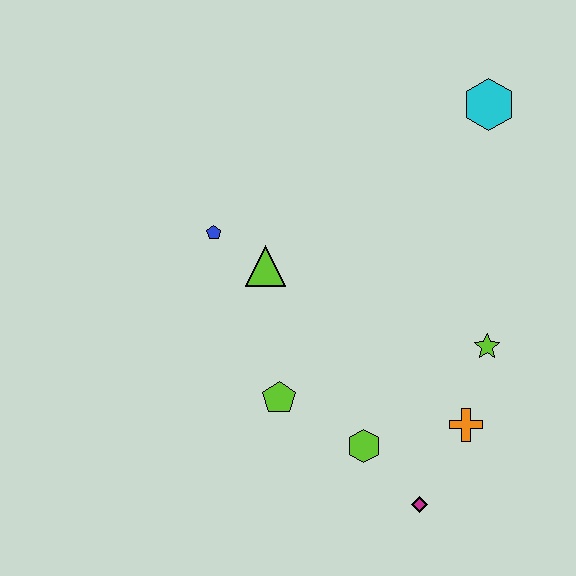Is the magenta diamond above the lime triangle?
No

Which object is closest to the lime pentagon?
The lime hexagon is closest to the lime pentagon.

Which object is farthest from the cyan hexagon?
The magenta diamond is farthest from the cyan hexagon.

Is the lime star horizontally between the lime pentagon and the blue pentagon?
No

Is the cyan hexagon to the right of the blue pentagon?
Yes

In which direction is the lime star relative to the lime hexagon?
The lime star is to the right of the lime hexagon.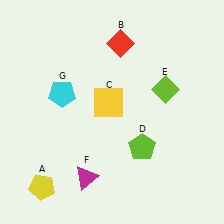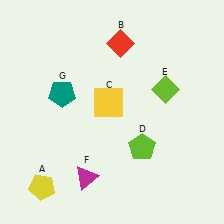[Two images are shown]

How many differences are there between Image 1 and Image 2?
There is 1 difference between the two images.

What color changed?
The pentagon (G) changed from cyan in Image 1 to teal in Image 2.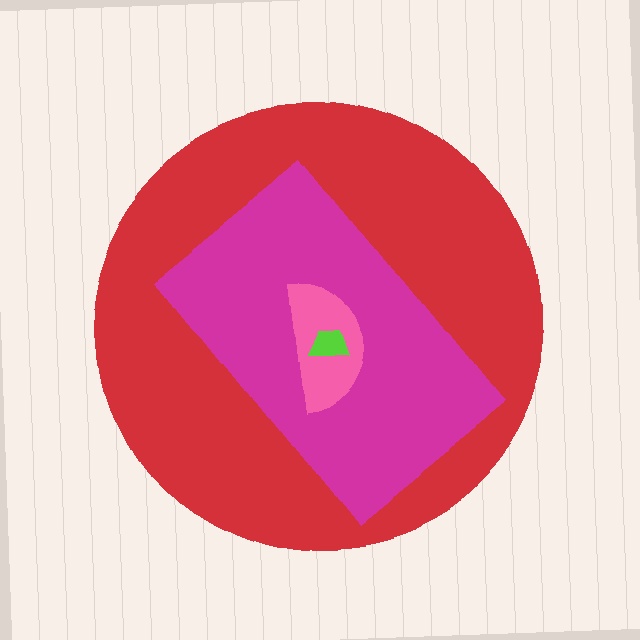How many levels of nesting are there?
4.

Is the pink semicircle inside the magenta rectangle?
Yes.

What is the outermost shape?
The red circle.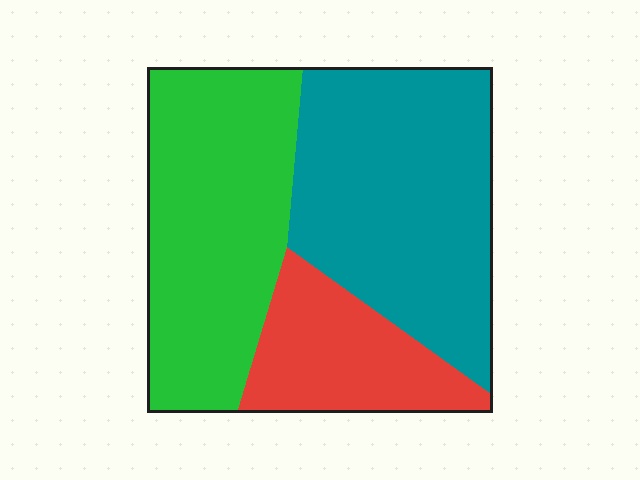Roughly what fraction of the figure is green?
Green covers around 40% of the figure.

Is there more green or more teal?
Teal.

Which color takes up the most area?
Teal, at roughly 45%.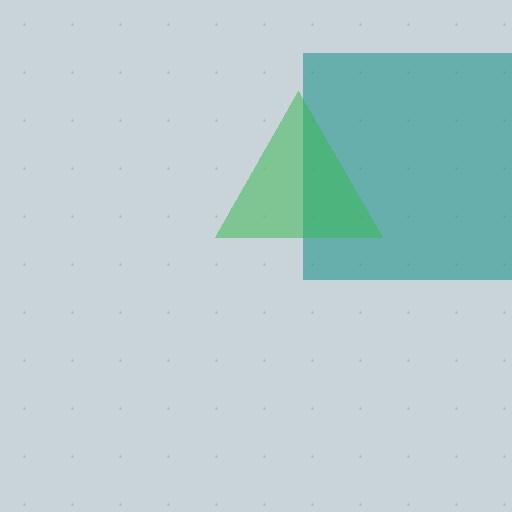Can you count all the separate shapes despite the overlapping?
Yes, there are 2 separate shapes.